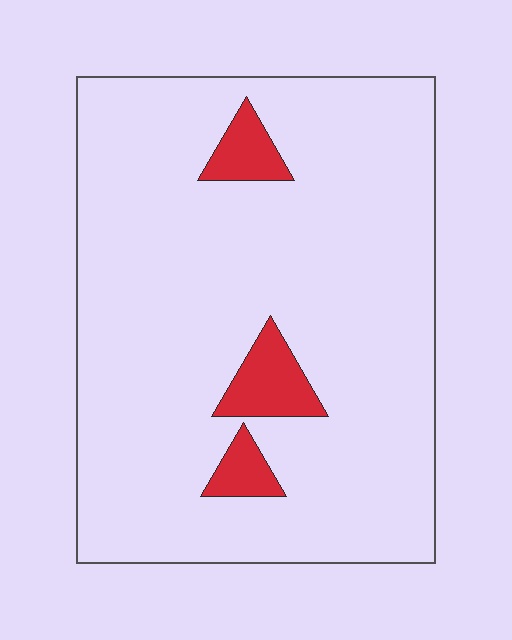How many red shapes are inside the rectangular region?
3.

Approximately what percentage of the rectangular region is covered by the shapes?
Approximately 10%.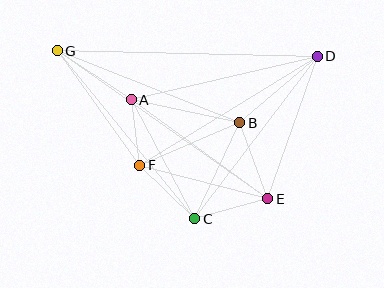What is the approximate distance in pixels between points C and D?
The distance between C and D is approximately 203 pixels.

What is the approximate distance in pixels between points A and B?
The distance between A and B is approximately 111 pixels.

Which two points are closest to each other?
Points A and F are closest to each other.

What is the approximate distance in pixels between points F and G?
The distance between F and G is approximately 141 pixels.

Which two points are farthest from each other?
Points D and G are farthest from each other.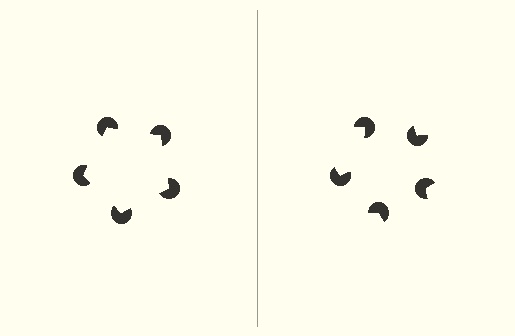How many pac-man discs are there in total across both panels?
10 — 5 on each side.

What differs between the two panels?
The pac-man discs are positioned identically on both sides; only the wedge orientations differ. On the left they align to a pentagon; on the right they are misaligned.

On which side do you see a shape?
An illusory pentagon appears on the left side. On the right side the wedge cuts are rotated, so no coherent shape forms.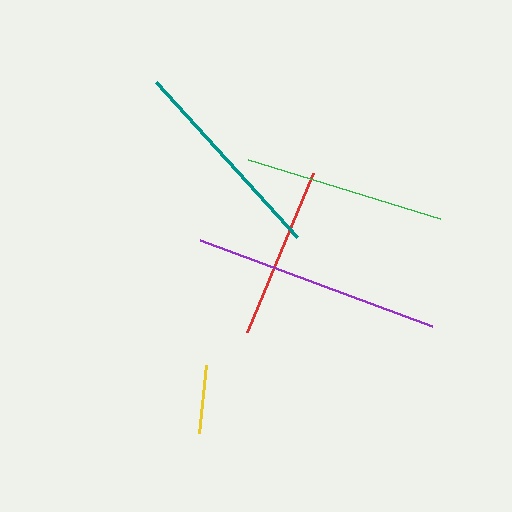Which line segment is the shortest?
The yellow line is the shortest at approximately 69 pixels.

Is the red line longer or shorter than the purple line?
The purple line is longer than the red line.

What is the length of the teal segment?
The teal segment is approximately 209 pixels long.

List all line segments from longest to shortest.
From longest to shortest: purple, teal, green, red, yellow.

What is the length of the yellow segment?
The yellow segment is approximately 69 pixels long.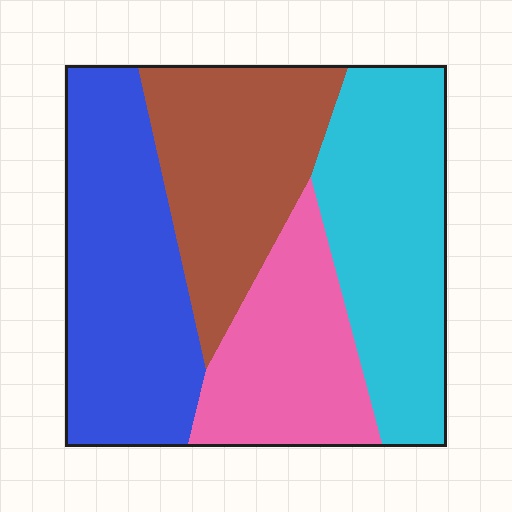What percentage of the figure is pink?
Pink takes up about one fifth (1/5) of the figure.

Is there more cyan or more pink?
Cyan.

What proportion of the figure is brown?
Brown takes up about one quarter (1/4) of the figure.